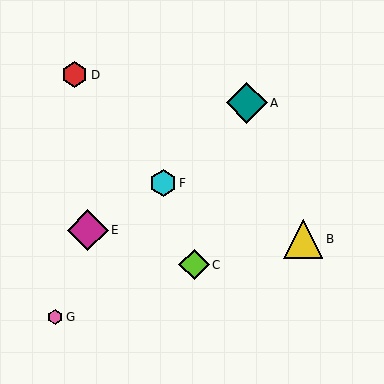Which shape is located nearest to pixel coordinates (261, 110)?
The teal diamond (labeled A) at (247, 103) is nearest to that location.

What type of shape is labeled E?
Shape E is a magenta diamond.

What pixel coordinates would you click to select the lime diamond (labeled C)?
Click at (194, 265) to select the lime diamond C.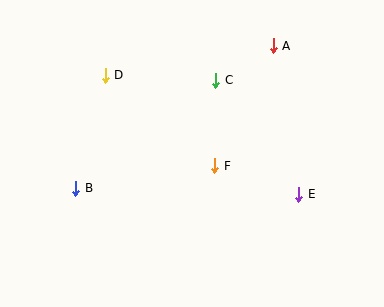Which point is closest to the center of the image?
Point F at (215, 166) is closest to the center.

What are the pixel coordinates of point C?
Point C is at (216, 80).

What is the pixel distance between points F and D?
The distance between F and D is 142 pixels.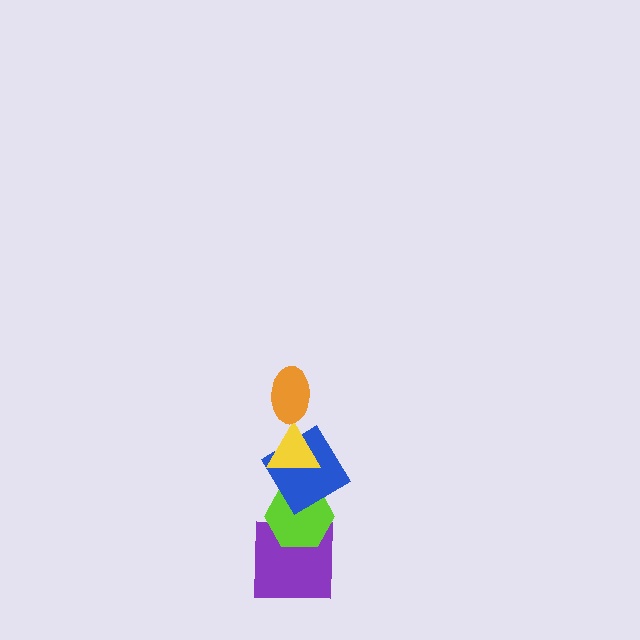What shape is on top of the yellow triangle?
The orange ellipse is on top of the yellow triangle.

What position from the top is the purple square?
The purple square is 5th from the top.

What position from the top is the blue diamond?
The blue diamond is 3rd from the top.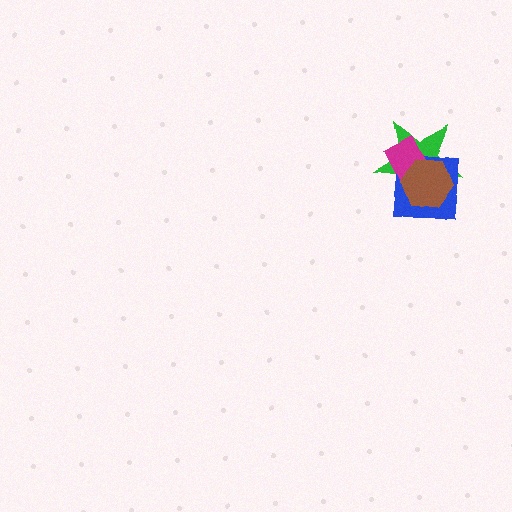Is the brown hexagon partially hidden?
No, no other shape covers it.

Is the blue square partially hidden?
Yes, it is partially covered by another shape.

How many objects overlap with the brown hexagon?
3 objects overlap with the brown hexagon.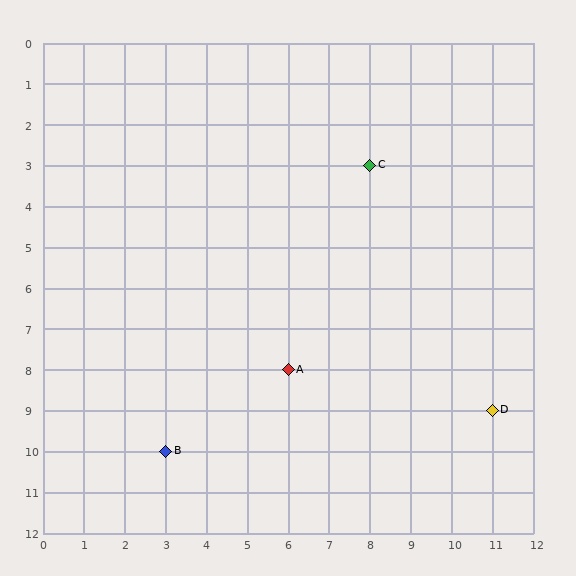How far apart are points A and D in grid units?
Points A and D are 5 columns and 1 row apart (about 5.1 grid units diagonally).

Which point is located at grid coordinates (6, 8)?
Point A is at (6, 8).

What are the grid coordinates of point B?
Point B is at grid coordinates (3, 10).